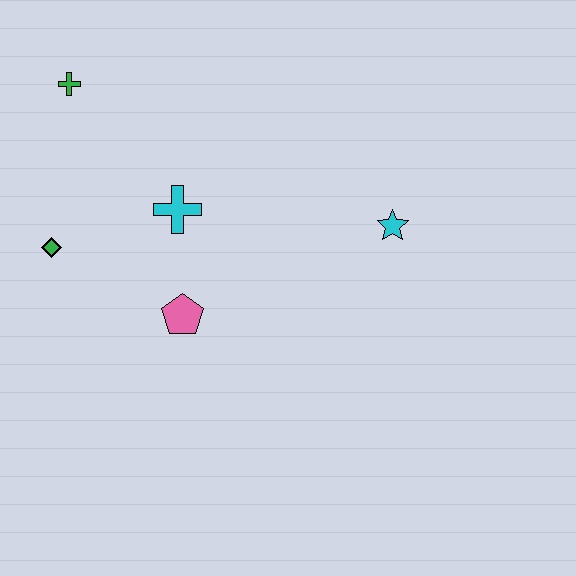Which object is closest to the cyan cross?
The pink pentagon is closest to the cyan cross.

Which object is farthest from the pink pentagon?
The green cross is farthest from the pink pentagon.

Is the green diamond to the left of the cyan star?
Yes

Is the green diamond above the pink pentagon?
Yes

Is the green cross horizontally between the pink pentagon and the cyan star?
No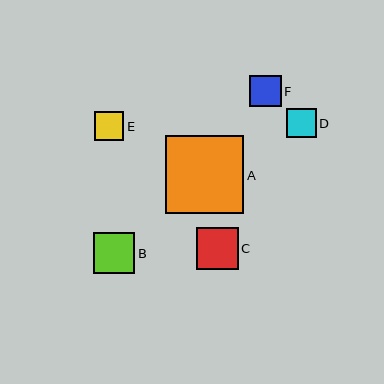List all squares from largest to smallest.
From largest to smallest: A, C, B, F, D, E.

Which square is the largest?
Square A is the largest with a size of approximately 78 pixels.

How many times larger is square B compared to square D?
Square B is approximately 1.4 times the size of square D.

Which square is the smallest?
Square E is the smallest with a size of approximately 29 pixels.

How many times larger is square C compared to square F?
Square C is approximately 1.3 times the size of square F.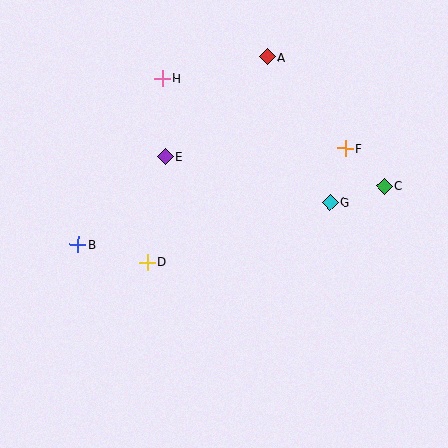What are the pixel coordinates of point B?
Point B is at (78, 245).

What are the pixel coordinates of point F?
Point F is at (345, 148).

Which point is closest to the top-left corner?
Point H is closest to the top-left corner.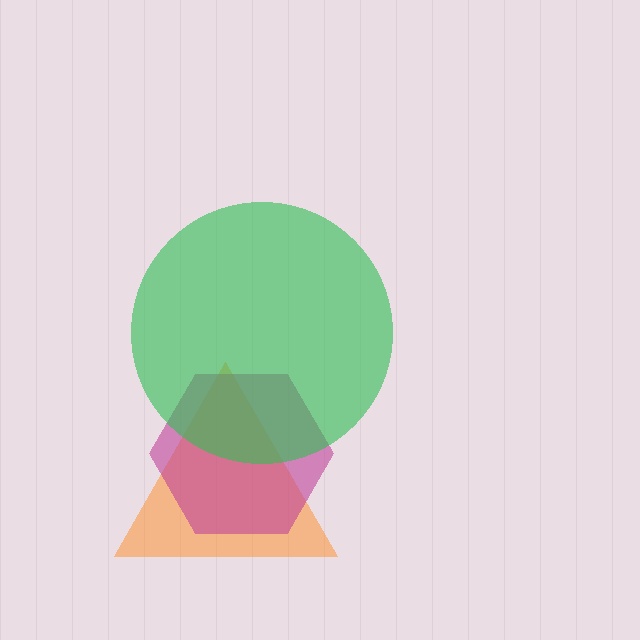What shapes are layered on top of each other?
The layered shapes are: an orange triangle, a magenta hexagon, a green circle.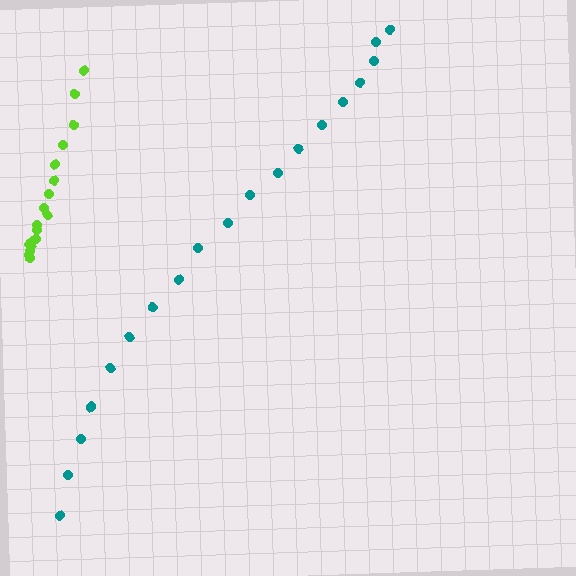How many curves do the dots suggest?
There are 2 distinct paths.